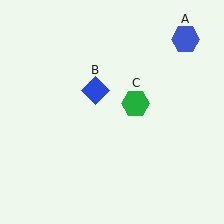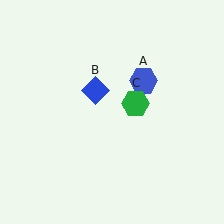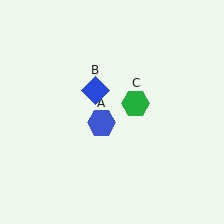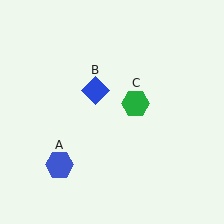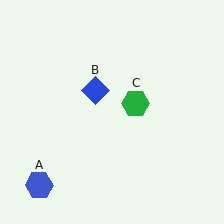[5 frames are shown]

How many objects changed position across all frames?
1 object changed position: blue hexagon (object A).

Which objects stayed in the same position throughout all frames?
Blue diamond (object B) and green hexagon (object C) remained stationary.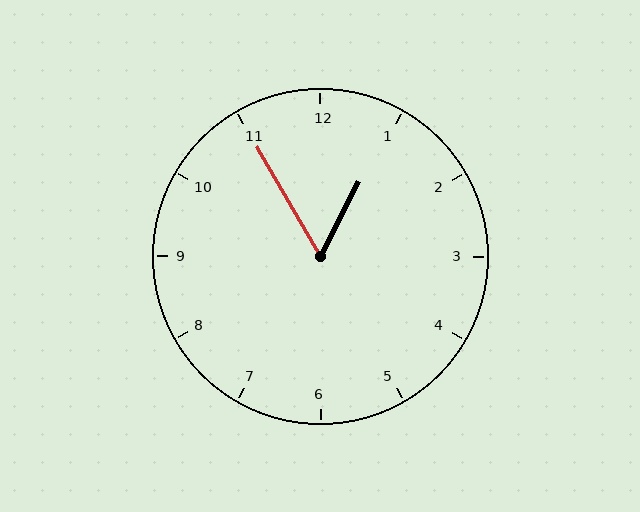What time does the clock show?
12:55.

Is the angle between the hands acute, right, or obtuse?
It is acute.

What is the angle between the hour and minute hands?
Approximately 58 degrees.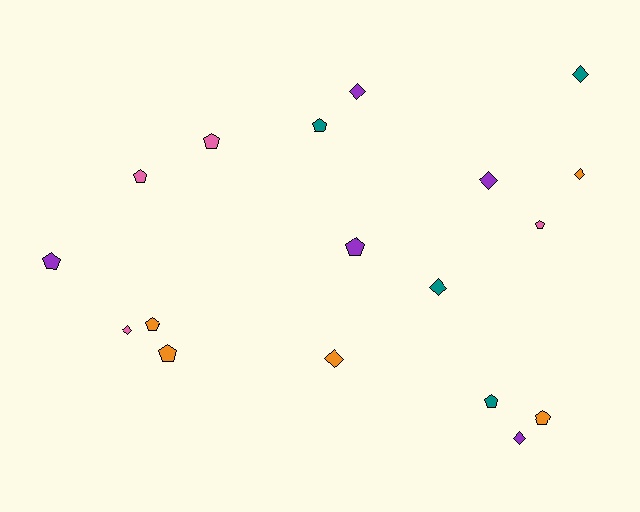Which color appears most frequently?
Orange, with 5 objects.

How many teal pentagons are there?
There are 2 teal pentagons.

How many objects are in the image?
There are 18 objects.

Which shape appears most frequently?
Pentagon, with 10 objects.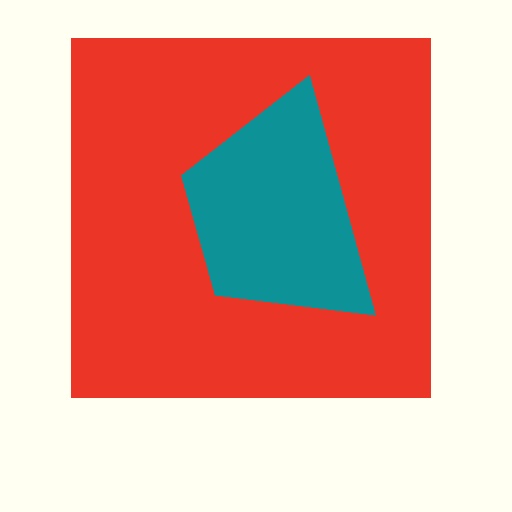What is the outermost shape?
The red square.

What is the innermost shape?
The teal trapezoid.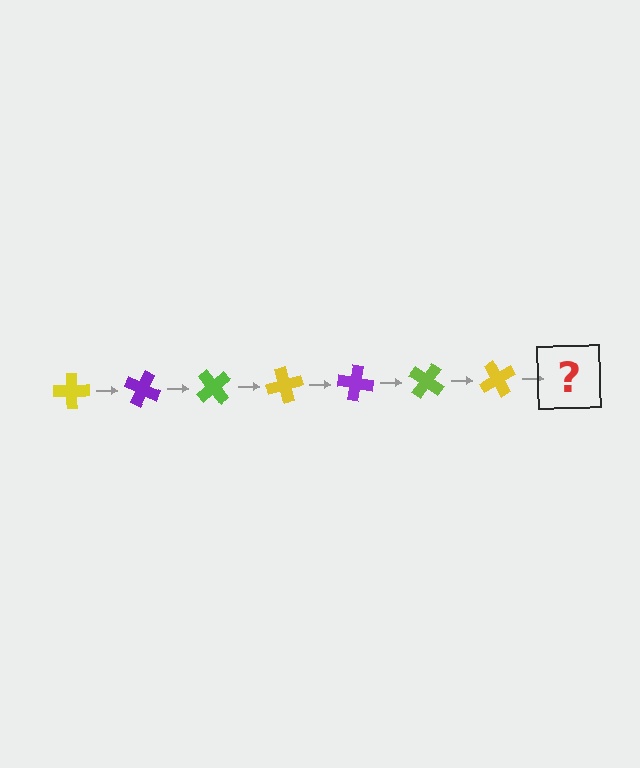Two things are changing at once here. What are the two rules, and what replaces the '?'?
The two rules are that it rotates 25 degrees each step and the color cycles through yellow, purple, and lime. The '?' should be a purple cross, rotated 175 degrees from the start.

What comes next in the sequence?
The next element should be a purple cross, rotated 175 degrees from the start.